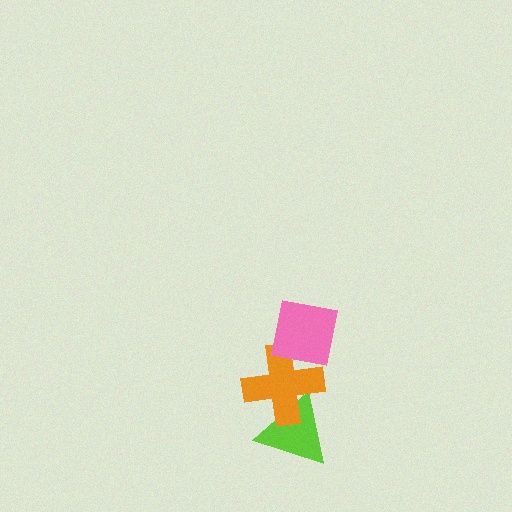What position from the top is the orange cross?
The orange cross is 2nd from the top.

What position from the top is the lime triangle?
The lime triangle is 3rd from the top.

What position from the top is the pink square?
The pink square is 1st from the top.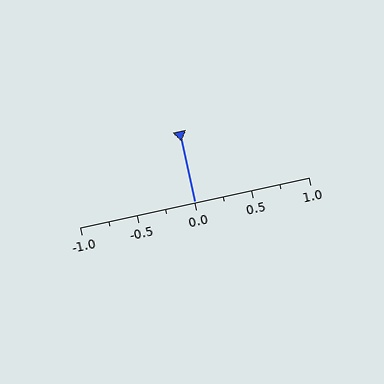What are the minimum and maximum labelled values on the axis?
The axis runs from -1.0 to 1.0.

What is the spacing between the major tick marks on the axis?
The major ticks are spaced 0.5 apart.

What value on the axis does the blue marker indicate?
The marker indicates approximately 0.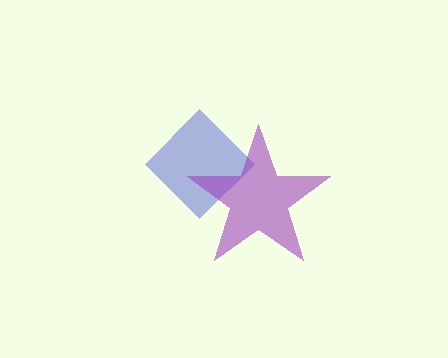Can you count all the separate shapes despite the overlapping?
Yes, there are 2 separate shapes.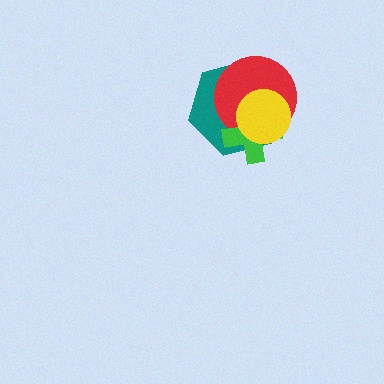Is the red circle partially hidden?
Yes, it is partially covered by another shape.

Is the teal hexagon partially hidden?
Yes, it is partially covered by another shape.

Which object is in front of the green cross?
The yellow circle is in front of the green cross.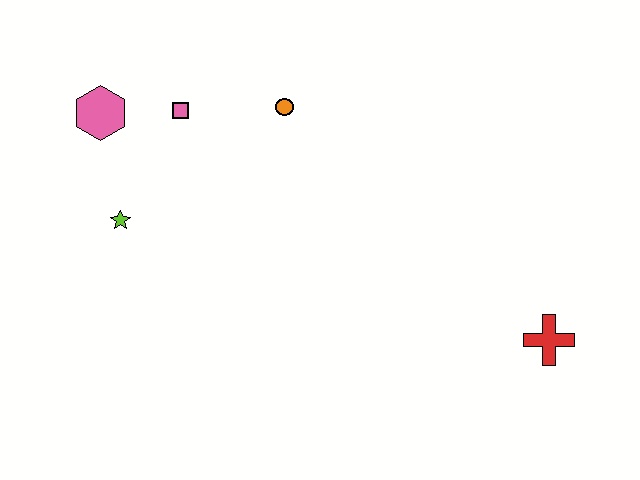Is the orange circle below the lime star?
No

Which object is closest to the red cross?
The orange circle is closest to the red cross.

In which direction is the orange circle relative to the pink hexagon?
The orange circle is to the right of the pink hexagon.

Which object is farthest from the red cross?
The pink hexagon is farthest from the red cross.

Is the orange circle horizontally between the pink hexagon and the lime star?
No